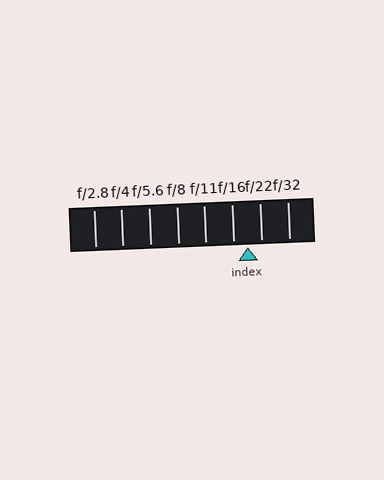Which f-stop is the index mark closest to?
The index mark is closest to f/22.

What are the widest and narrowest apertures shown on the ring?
The widest aperture shown is f/2.8 and the narrowest is f/32.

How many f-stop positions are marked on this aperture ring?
There are 8 f-stop positions marked.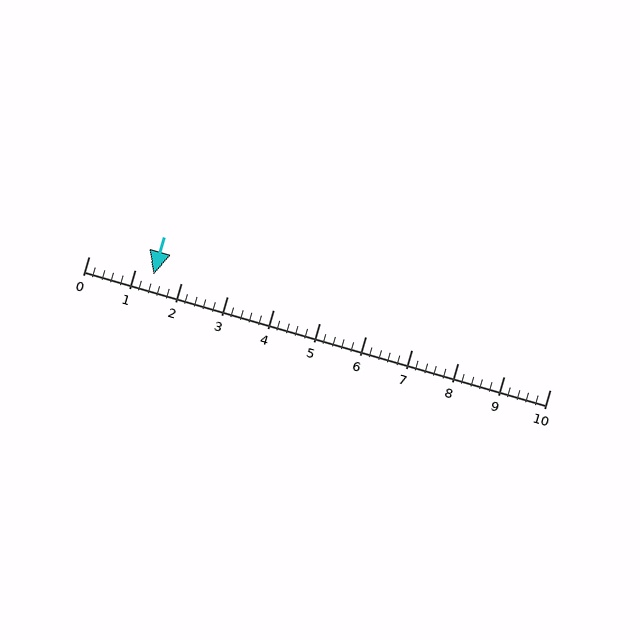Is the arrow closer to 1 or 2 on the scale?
The arrow is closer to 1.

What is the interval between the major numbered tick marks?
The major tick marks are spaced 1 units apart.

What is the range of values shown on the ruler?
The ruler shows values from 0 to 10.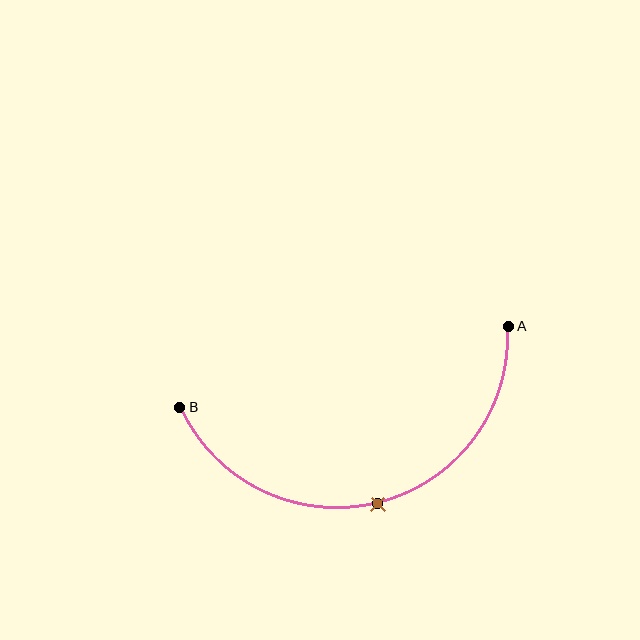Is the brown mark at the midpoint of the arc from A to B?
Yes. The brown mark lies on the arc at equal arc-length from both A and B — it is the arc midpoint.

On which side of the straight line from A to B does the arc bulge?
The arc bulges below the straight line connecting A and B.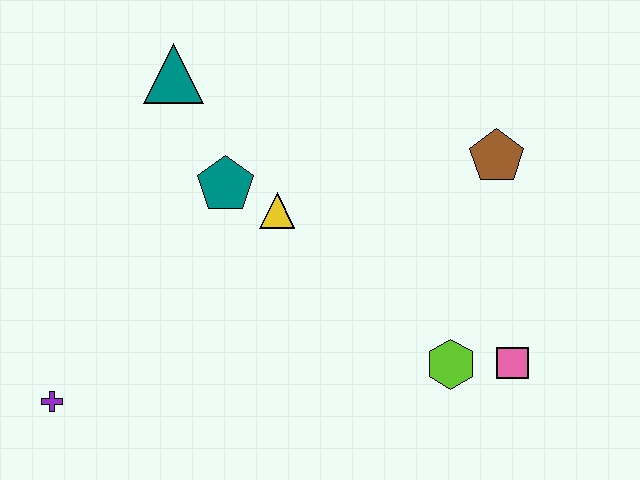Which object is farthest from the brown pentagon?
The purple cross is farthest from the brown pentagon.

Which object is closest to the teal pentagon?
The yellow triangle is closest to the teal pentagon.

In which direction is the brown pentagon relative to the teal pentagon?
The brown pentagon is to the right of the teal pentagon.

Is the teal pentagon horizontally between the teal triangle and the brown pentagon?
Yes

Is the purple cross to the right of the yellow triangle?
No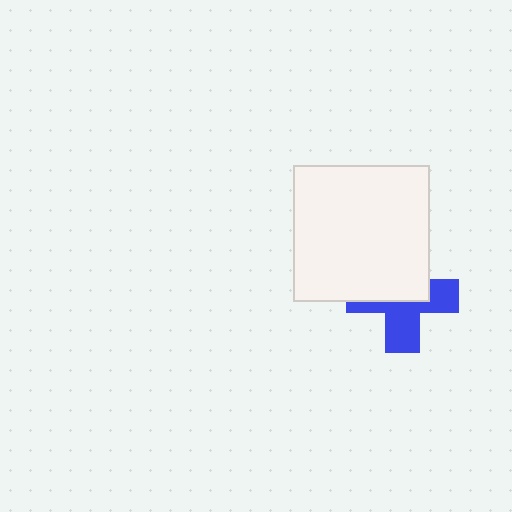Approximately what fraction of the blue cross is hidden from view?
Roughly 49% of the blue cross is hidden behind the white square.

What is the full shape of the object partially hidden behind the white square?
The partially hidden object is a blue cross.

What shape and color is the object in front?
The object in front is a white square.